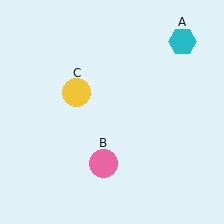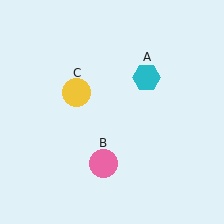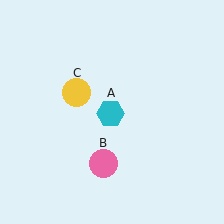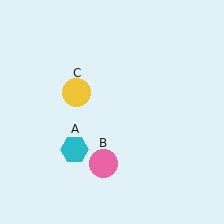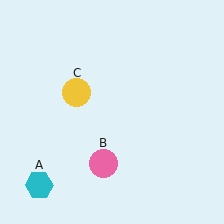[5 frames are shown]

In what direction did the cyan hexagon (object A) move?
The cyan hexagon (object A) moved down and to the left.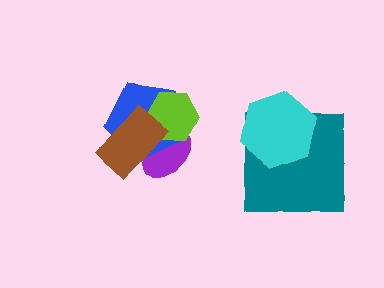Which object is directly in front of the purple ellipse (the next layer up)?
The blue pentagon is directly in front of the purple ellipse.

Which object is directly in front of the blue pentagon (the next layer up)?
The lime hexagon is directly in front of the blue pentagon.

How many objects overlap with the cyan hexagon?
1 object overlaps with the cyan hexagon.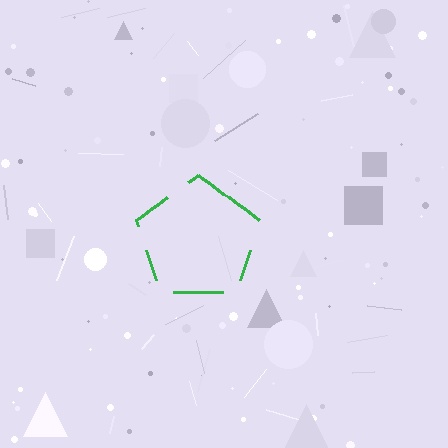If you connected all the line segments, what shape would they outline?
They would outline a pentagon.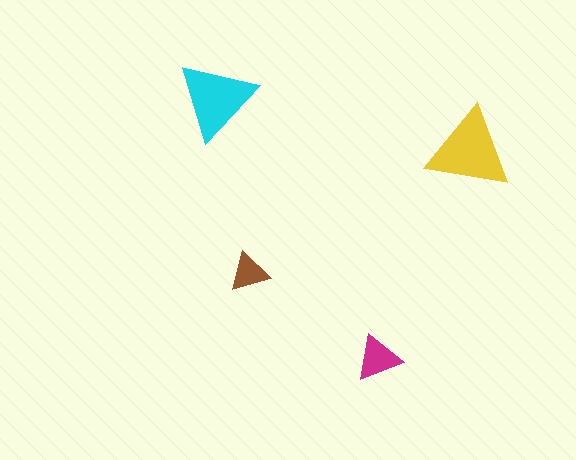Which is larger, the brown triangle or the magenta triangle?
The magenta one.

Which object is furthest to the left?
The cyan triangle is leftmost.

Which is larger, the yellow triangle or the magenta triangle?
The yellow one.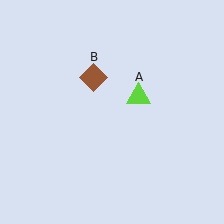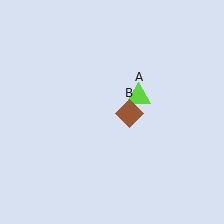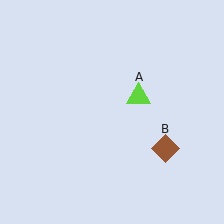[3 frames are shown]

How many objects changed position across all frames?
1 object changed position: brown diamond (object B).